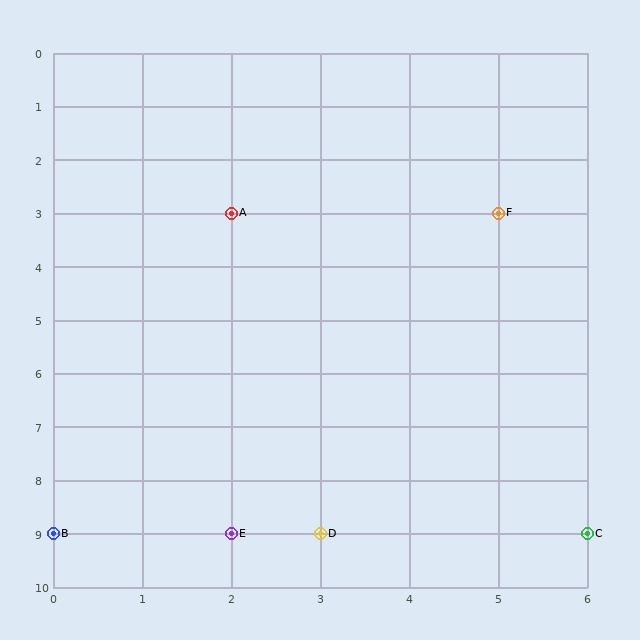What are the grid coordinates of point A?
Point A is at grid coordinates (2, 3).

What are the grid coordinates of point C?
Point C is at grid coordinates (6, 9).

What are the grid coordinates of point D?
Point D is at grid coordinates (3, 9).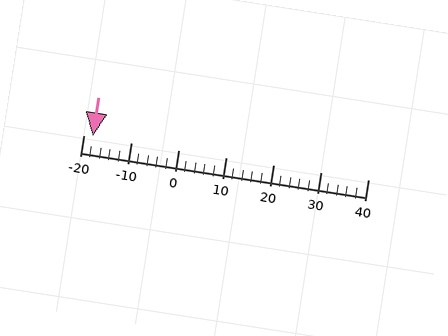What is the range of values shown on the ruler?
The ruler shows values from -20 to 40.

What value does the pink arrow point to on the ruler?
The pink arrow points to approximately -18.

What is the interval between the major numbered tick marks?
The major tick marks are spaced 10 units apart.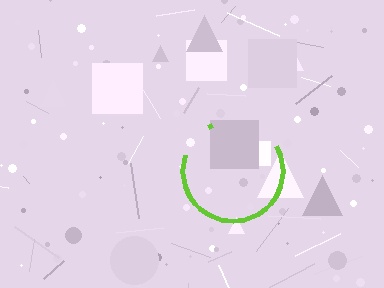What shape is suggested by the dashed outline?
The dashed outline suggests a circle.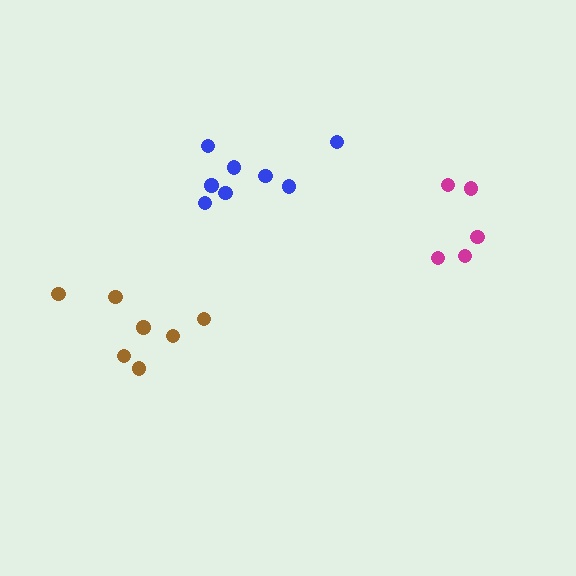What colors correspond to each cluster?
The clusters are colored: blue, brown, magenta.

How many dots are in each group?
Group 1: 8 dots, Group 2: 7 dots, Group 3: 5 dots (20 total).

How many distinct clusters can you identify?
There are 3 distinct clusters.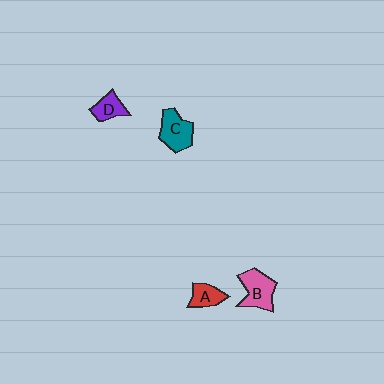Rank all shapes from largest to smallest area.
From largest to smallest: B (pink), C (teal), D (purple), A (red).